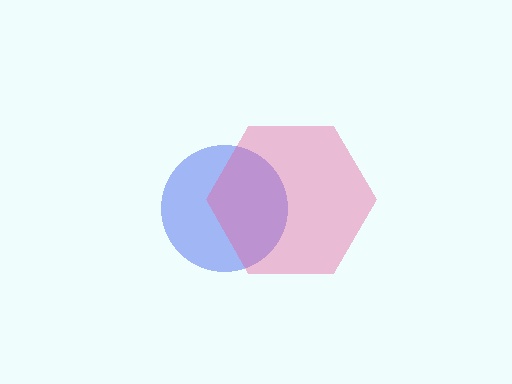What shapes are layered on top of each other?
The layered shapes are: a blue circle, a pink hexagon.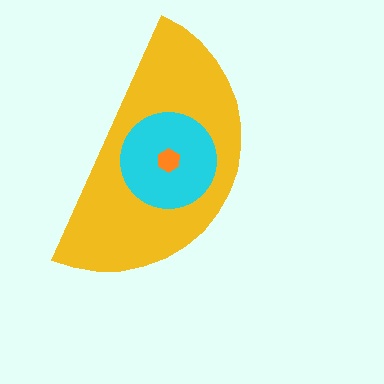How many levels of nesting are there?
3.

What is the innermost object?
The orange hexagon.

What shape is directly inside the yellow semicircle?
The cyan circle.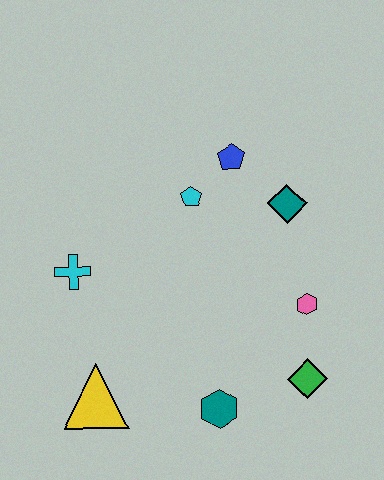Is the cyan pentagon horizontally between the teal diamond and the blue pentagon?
No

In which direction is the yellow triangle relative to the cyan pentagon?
The yellow triangle is below the cyan pentagon.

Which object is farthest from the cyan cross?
The green diamond is farthest from the cyan cross.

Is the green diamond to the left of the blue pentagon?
No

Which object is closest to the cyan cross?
The yellow triangle is closest to the cyan cross.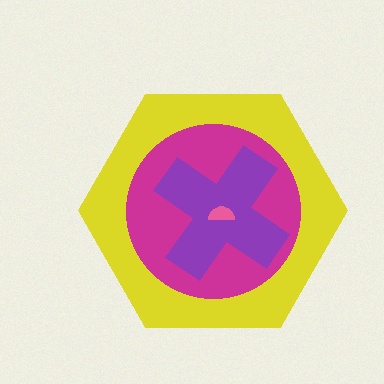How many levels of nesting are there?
4.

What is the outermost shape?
The yellow hexagon.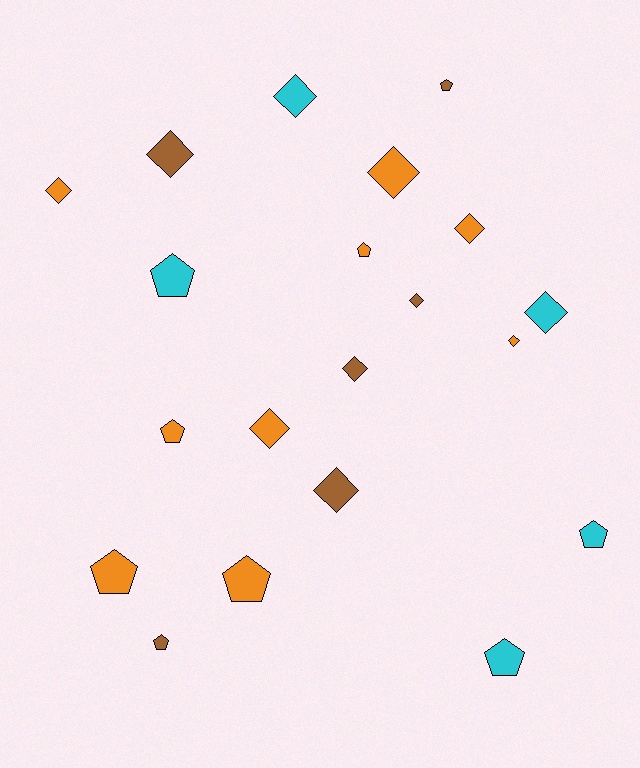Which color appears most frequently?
Orange, with 9 objects.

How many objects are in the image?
There are 20 objects.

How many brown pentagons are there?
There are 2 brown pentagons.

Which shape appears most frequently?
Diamond, with 11 objects.